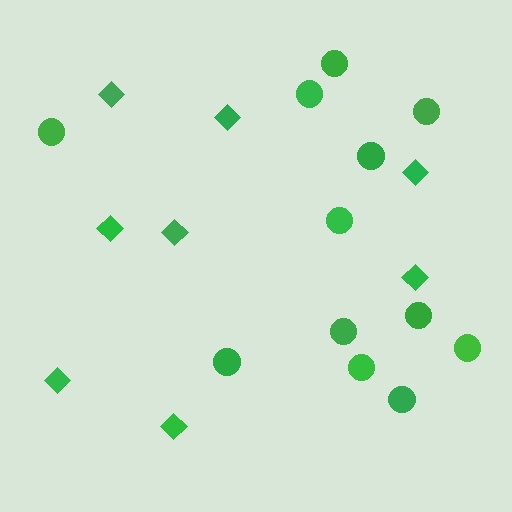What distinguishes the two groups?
There are 2 groups: one group of diamonds (8) and one group of circles (12).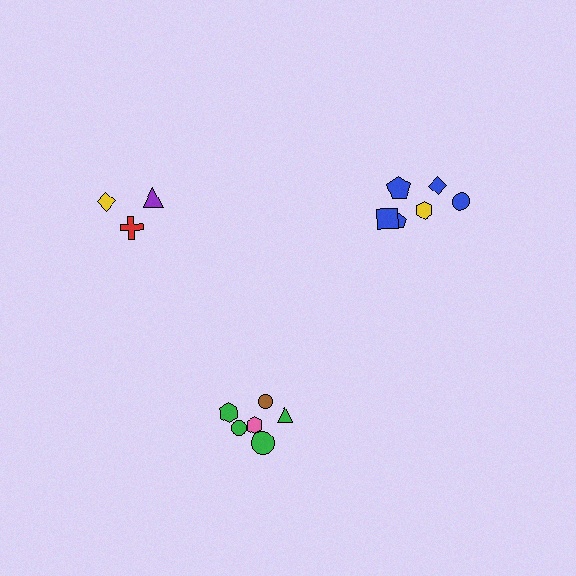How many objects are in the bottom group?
There are 6 objects.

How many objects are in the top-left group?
There are 3 objects.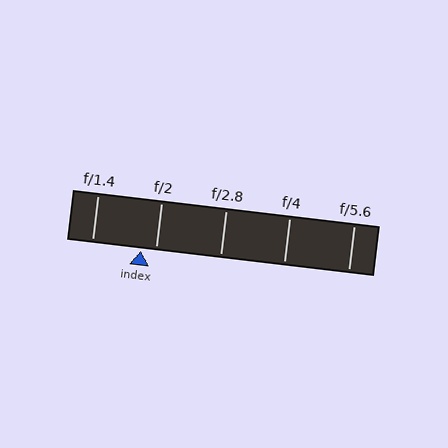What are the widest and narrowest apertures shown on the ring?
The widest aperture shown is f/1.4 and the narrowest is f/5.6.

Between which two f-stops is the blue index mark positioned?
The index mark is between f/1.4 and f/2.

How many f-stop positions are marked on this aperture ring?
There are 5 f-stop positions marked.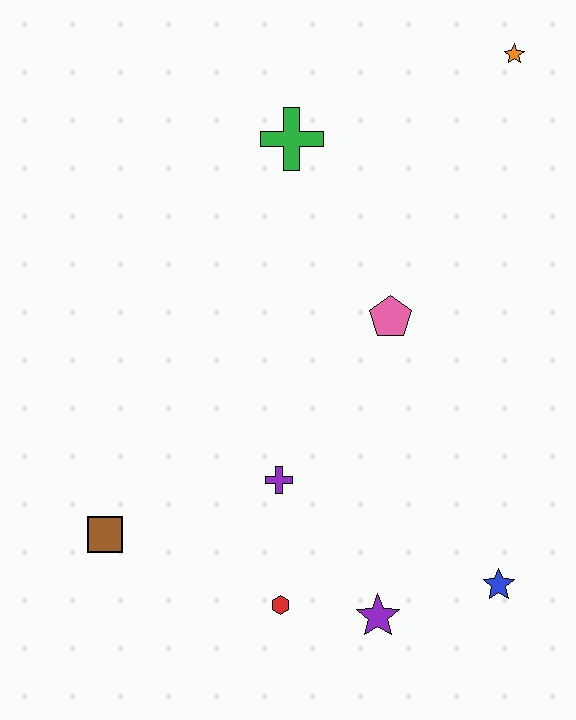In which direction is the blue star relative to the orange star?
The blue star is below the orange star.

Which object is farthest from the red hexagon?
The orange star is farthest from the red hexagon.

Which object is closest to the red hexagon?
The purple star is closest to the red hexagon.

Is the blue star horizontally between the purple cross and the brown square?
No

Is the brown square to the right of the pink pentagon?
No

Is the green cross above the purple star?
Yes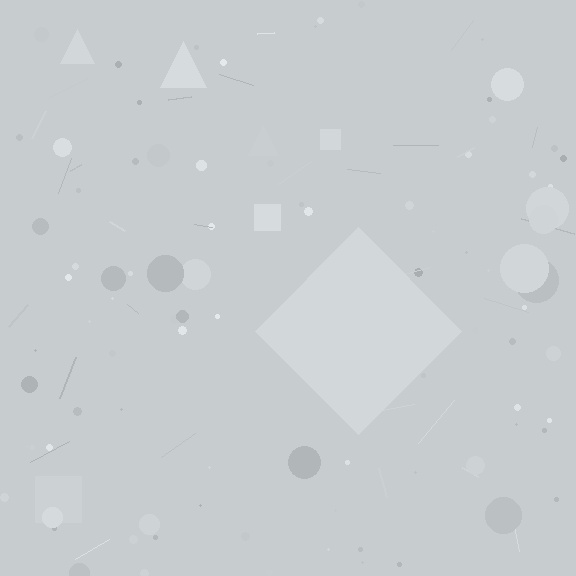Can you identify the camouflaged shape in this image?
The camouflaged shape is a diamond.